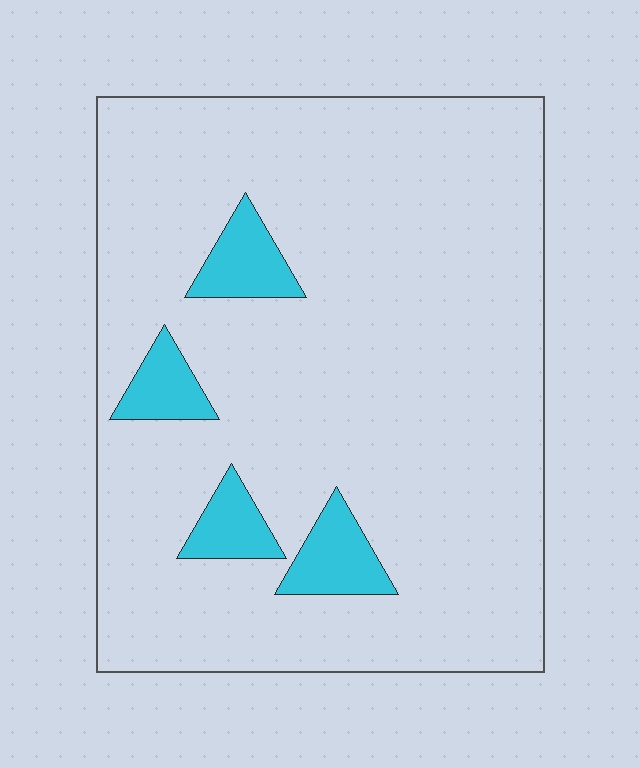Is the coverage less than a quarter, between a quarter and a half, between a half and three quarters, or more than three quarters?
Less than a quarter.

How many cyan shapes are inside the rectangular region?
4.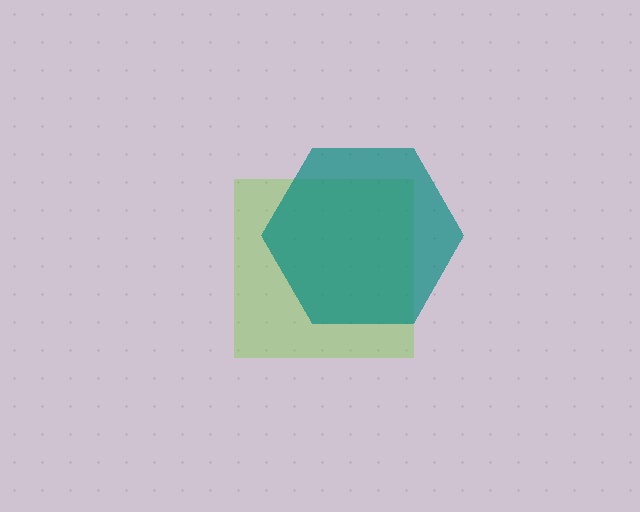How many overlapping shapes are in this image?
There are 2 overlapping shapes in the image.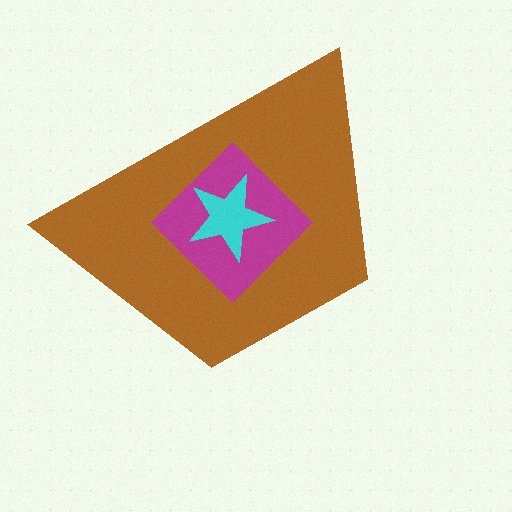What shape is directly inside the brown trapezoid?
The magenta diamond.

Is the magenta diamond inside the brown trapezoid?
Yes.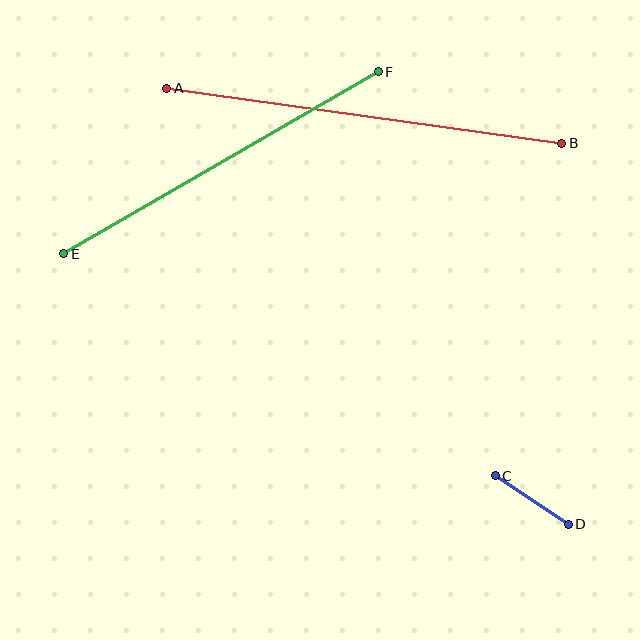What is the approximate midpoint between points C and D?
The midpoint is at approximately (532, 500) pixels.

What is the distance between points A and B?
The distance is approximately 399 pixels.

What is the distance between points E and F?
The distance is approximately 363 pixels.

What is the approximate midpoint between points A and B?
The midpoint is at approximately (364, 116) pixels.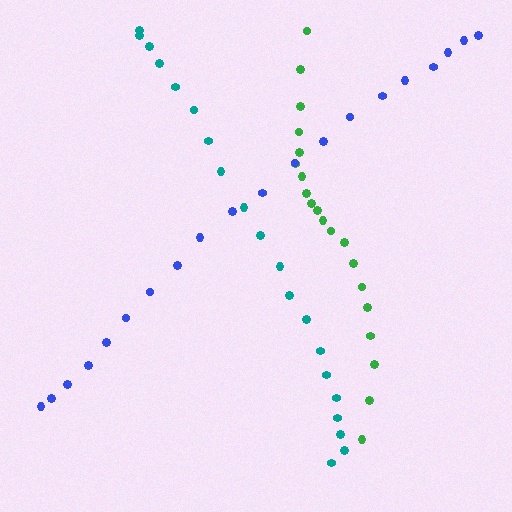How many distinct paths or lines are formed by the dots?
There are 3 distinct paths.